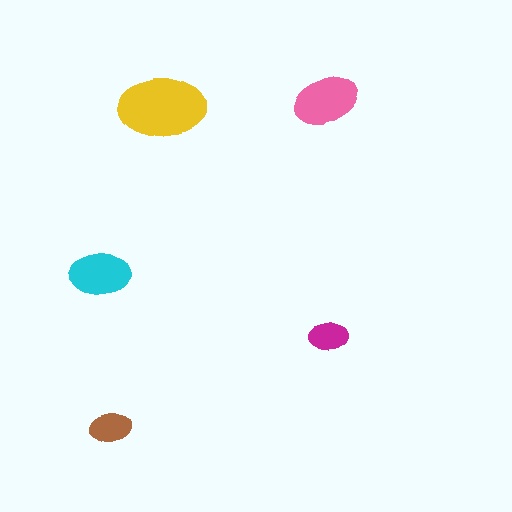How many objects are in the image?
There are 5 objects in the image.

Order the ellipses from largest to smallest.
the yellow one, the pink one, the cyan one, the brown one, the magenta one.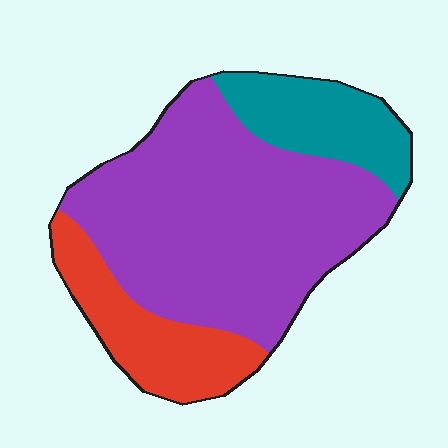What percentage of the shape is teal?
Teal takes up about one sixth (1/6) of the shape.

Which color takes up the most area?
Purple, at roughly 65%.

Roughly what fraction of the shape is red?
Red covers roughly 20% of the shape.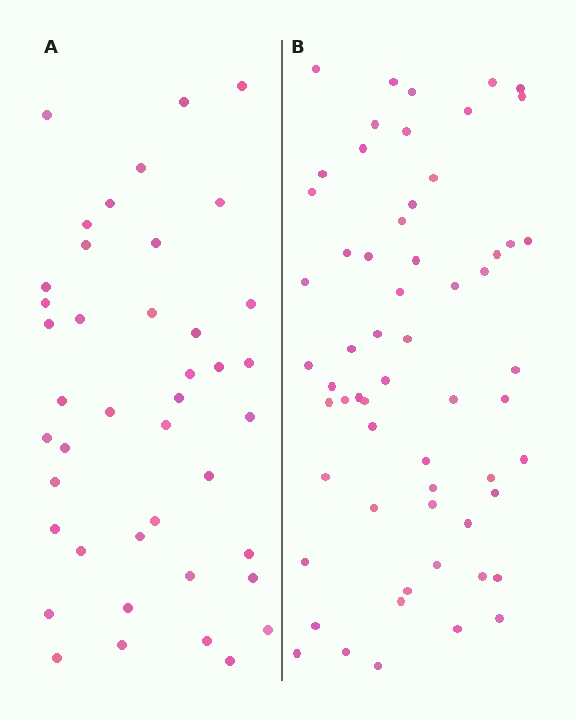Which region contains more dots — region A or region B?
Region B (the right region) has more dots.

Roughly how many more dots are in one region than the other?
Region B has approximately 20 more dots than region A.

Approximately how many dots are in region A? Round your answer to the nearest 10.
About 40 dots. (The exact count is 42, which rounds to 40.)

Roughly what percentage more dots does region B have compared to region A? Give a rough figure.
About 45% more.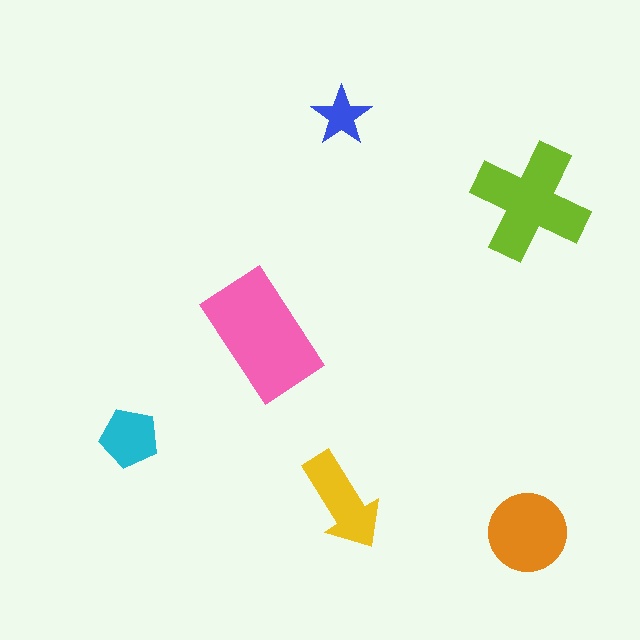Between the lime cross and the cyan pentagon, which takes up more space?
The lime cross.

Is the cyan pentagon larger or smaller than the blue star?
Larger.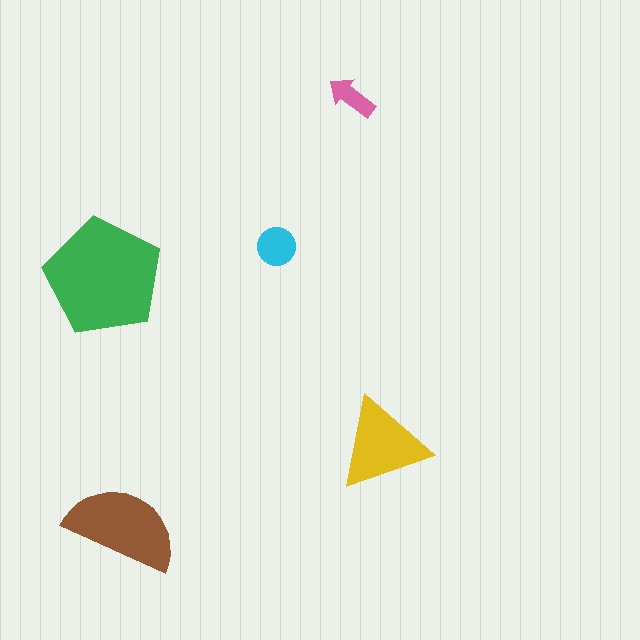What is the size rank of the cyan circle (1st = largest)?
4th.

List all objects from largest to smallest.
The green pentagon, the brown semicircle, the yellow triangle, the cyan circle, the pink arrow.